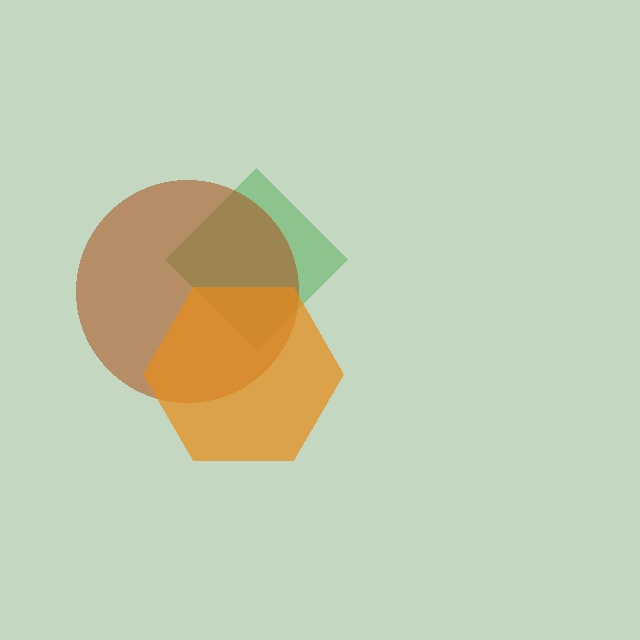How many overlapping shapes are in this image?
There are 3 overlapping shapes in the image.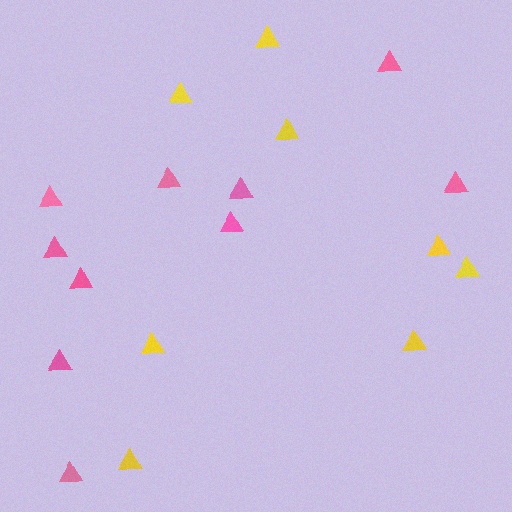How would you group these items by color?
There are 2 groups: one group of yellow triangles (8) and one group of pink triangles (10).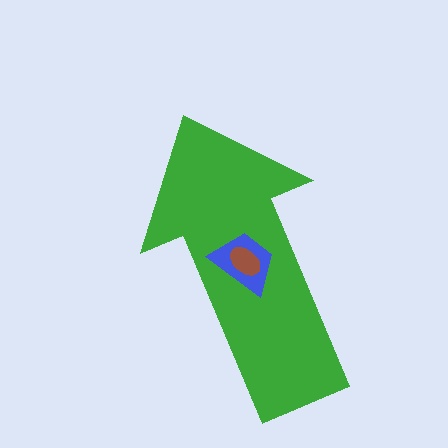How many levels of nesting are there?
3.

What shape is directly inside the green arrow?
The blue trapezoid.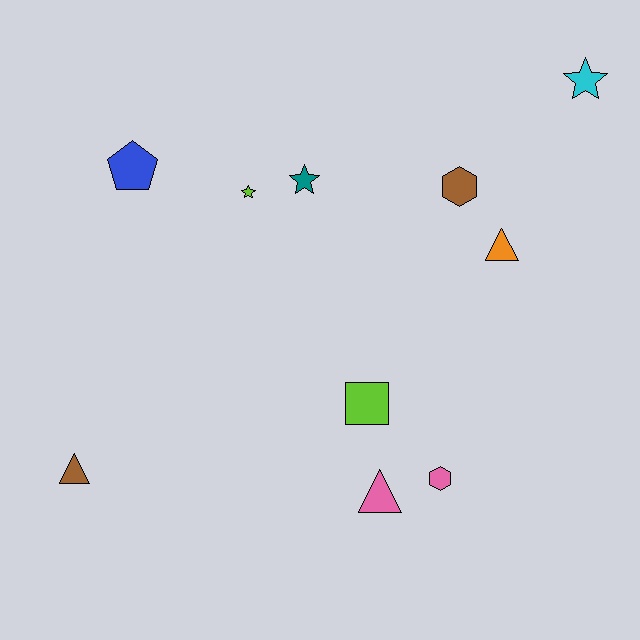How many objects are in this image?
There are 10 objects.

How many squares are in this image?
There is 1 square.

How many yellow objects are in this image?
There are no yellow objects.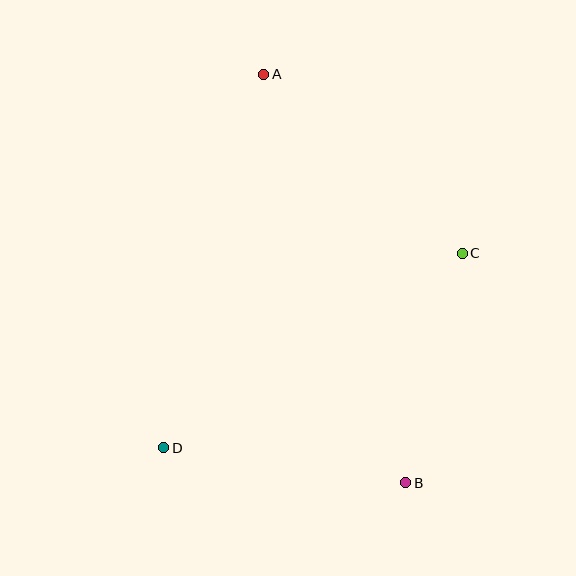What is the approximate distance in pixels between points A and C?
The distance between A and C is approximately 267 pixels.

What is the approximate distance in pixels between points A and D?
The distance between A and D is approximately 387 pixels.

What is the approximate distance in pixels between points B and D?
The distance between B and D is approximately 245 pixels.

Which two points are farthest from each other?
Points A and B are farthest from each other.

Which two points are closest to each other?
Points B and C are closest to each other.